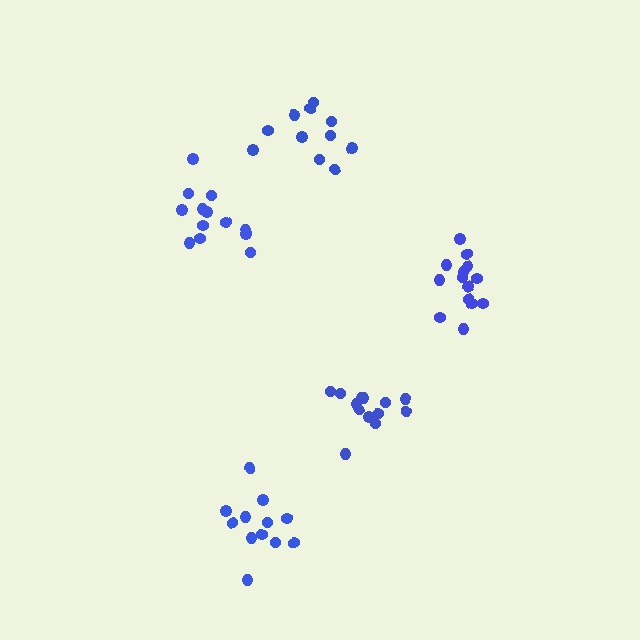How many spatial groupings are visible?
There are 5 spatial groupings.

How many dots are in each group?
Group 1: 11 dots, Group 2: 12 dots, Group 3: 13 dots, Group 4: 14 dots, Group 5: 13 dots (63 total).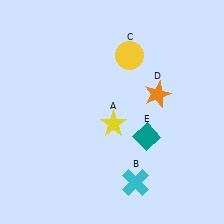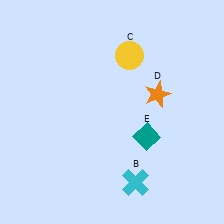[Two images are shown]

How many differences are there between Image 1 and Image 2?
There is 1 difference between the two images.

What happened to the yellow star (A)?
The yellow star (A) was removed in Image 2. It was in the bottom-right area of Image 1.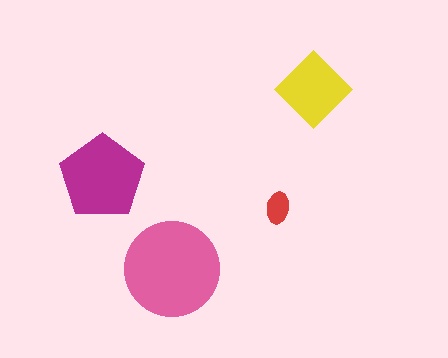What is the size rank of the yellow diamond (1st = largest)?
3rd.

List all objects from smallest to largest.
The red ellipse, the yellow diamond, the magenta pentagon, the pink circle.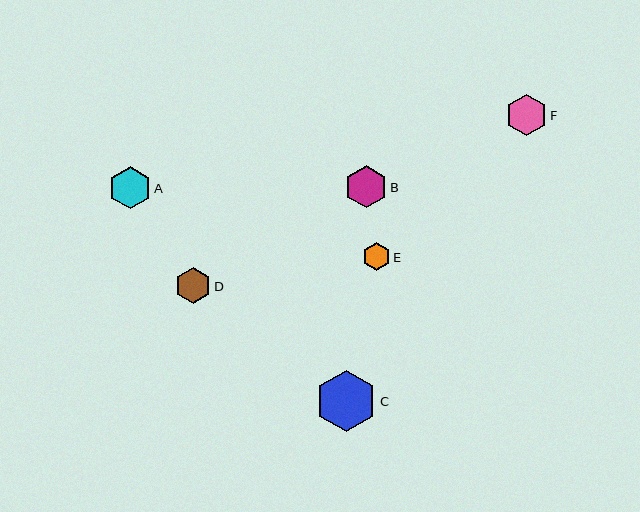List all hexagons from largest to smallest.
From largest to smallest: C, B, A, F, D, E.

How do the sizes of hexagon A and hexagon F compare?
Hexagon A and hexagon F are approximately the same size.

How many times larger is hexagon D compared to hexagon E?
Hexagon D is approximately 1.3 times the size of hexagon E.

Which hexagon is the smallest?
Hexagon E is the smallest with a size of approximately 28 pixels.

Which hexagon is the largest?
Hexagon C is the largest with a size of approximately 61 pixels.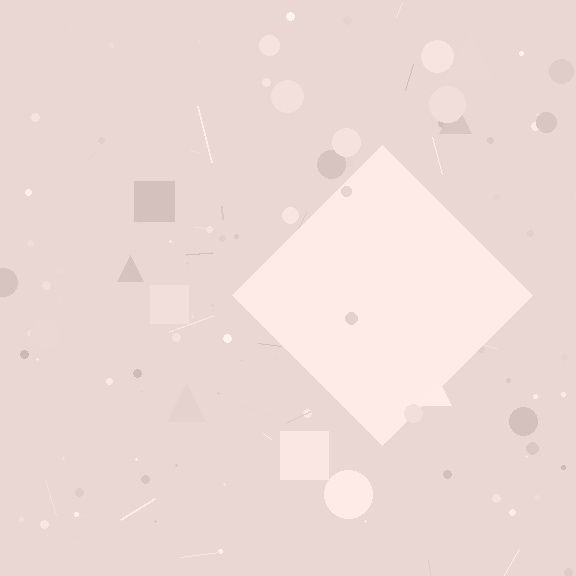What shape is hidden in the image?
A diamond is hidden in the image.